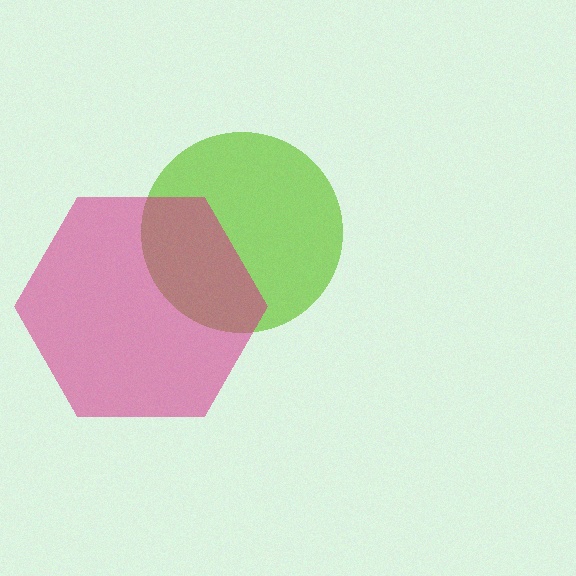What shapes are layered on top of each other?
The layered shapes are: a lime circle, a magenta hexagon.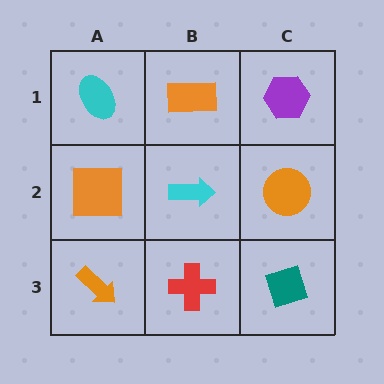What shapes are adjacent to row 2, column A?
A cyan ellipse (row 1, column A), an orange arrow (row 3, column A), a cyan arrow (row 2, column B).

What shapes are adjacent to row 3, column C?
An orange circle (row 2, column C), a red cross (row 3, column B).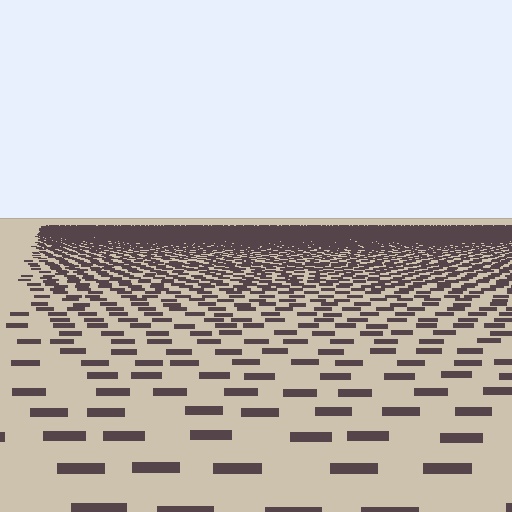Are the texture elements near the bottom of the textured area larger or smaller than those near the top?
Larger. Near the bottom, elements are closer to the viewer and appear at a bigger on-screen size.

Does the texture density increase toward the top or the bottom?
Density increases toward the top.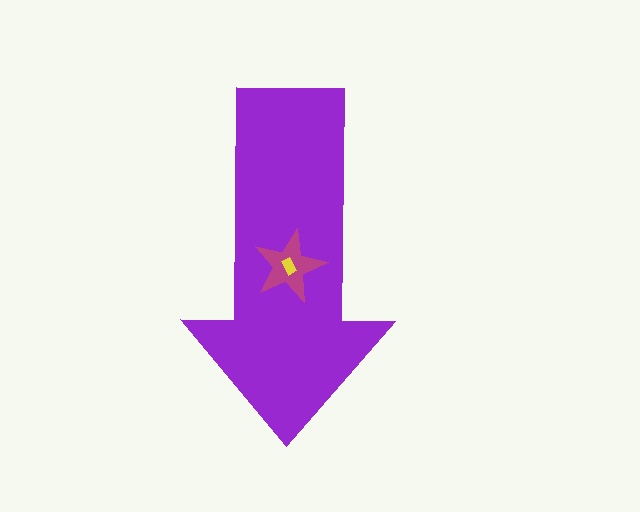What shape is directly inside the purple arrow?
The magenta star.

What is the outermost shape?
The purple arrow.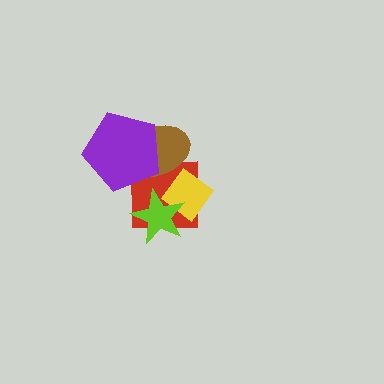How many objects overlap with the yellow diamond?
3 objects overlap with the yellow diamond.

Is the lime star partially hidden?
No, no other shape covers it.